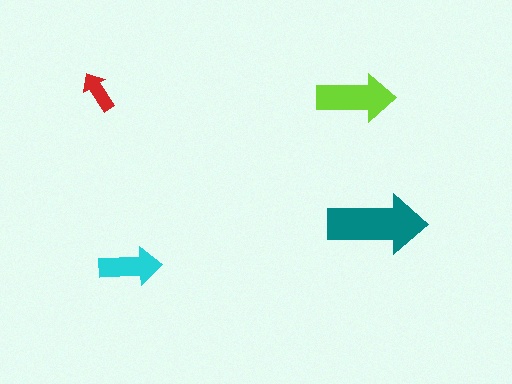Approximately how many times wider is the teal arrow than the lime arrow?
About 1.5 times wider.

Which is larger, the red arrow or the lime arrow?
The lime one.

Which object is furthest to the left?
The red arrow is leftmost.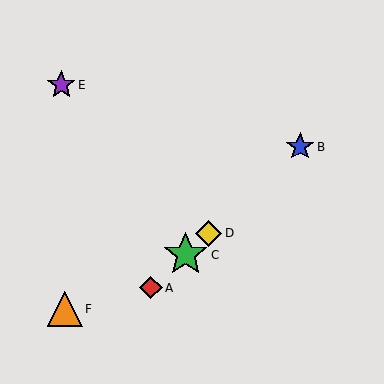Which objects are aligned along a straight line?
Objects A, B, C, D are aligned along a straight line.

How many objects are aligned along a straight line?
4 objects (A, B, C, D) are aligned along a straight line.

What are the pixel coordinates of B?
Object B is at (300, 147).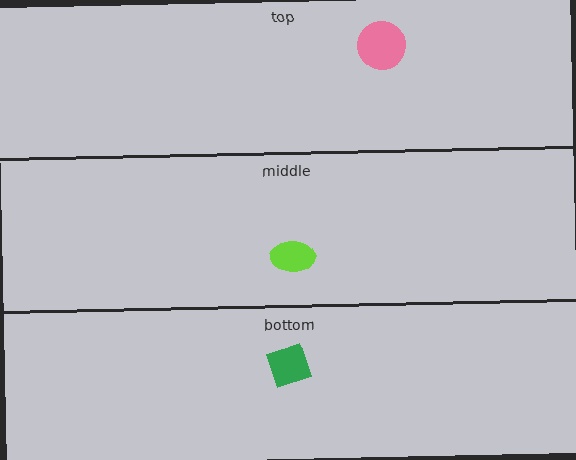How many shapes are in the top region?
1.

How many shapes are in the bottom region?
1.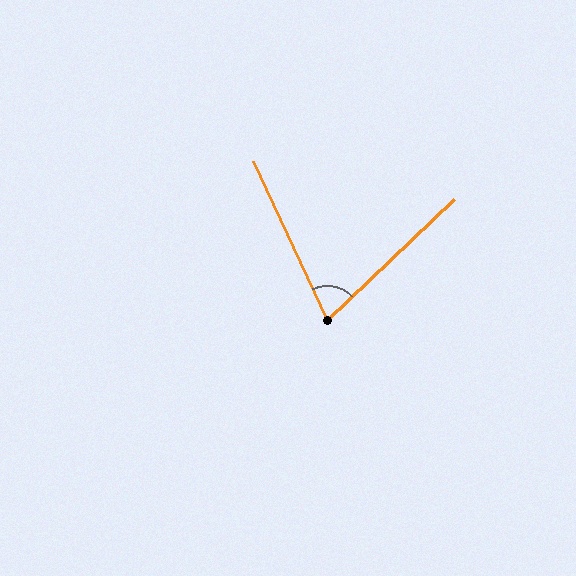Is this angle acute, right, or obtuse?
It is acute.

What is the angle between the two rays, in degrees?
Approximately 71 degrees.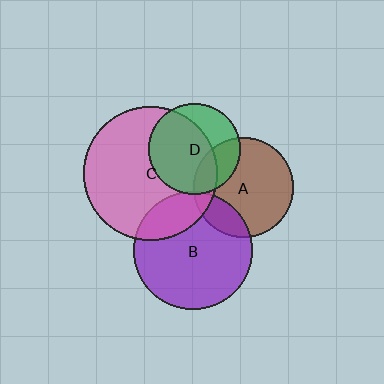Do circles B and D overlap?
Yes.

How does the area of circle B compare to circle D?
Approximately 1.7 times.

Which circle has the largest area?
Circle C (pink).